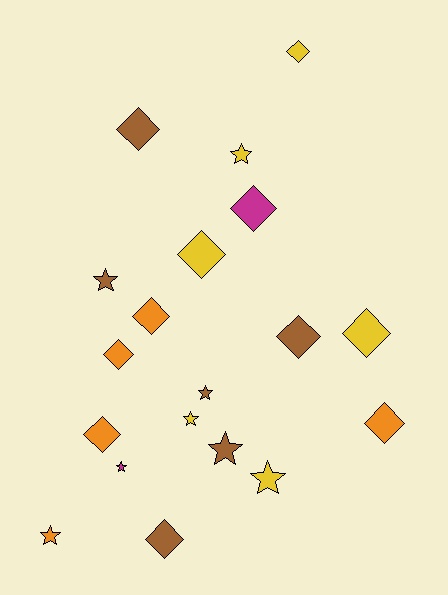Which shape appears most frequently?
Diamond, with 11 objects.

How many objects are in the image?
There are 19 objects.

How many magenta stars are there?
There is 1 magenta star.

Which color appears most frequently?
Yellow, with 6 objects.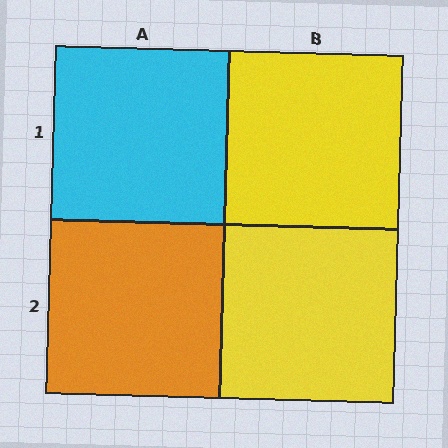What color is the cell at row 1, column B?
Yellow.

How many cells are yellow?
2 cells are yellow.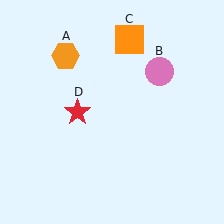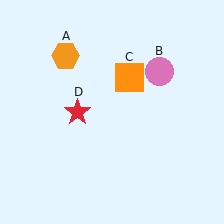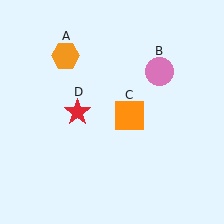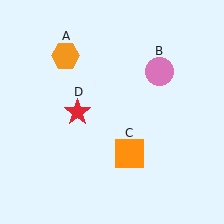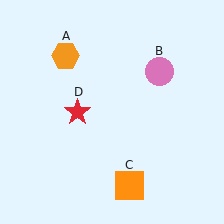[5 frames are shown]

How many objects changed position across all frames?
1 object changed position: orange square (object C).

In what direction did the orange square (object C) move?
The orange square (object C) moved down.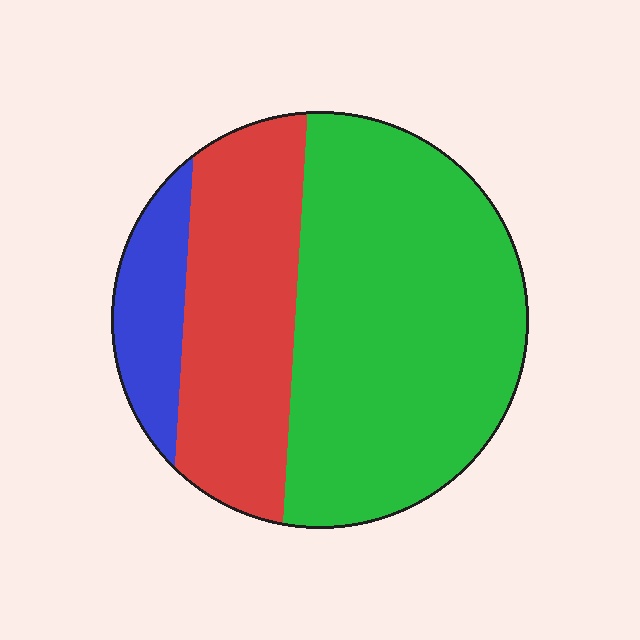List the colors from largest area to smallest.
From largest to smallest: green, red, blue.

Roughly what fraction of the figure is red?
Red covers about 30% of the figure.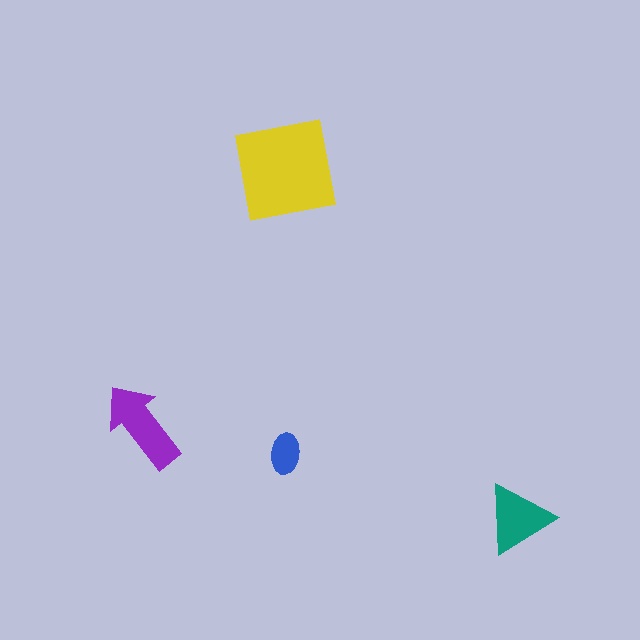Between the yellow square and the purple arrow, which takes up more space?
The yellow square.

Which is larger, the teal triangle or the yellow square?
The yellow square.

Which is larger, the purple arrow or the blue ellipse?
The purple arrow.